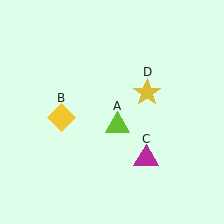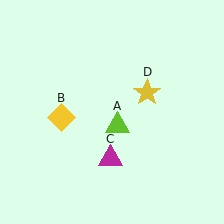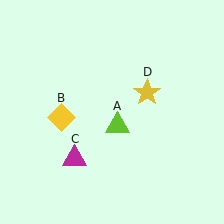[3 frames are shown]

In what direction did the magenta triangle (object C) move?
The magenta triangle (object C) moved left.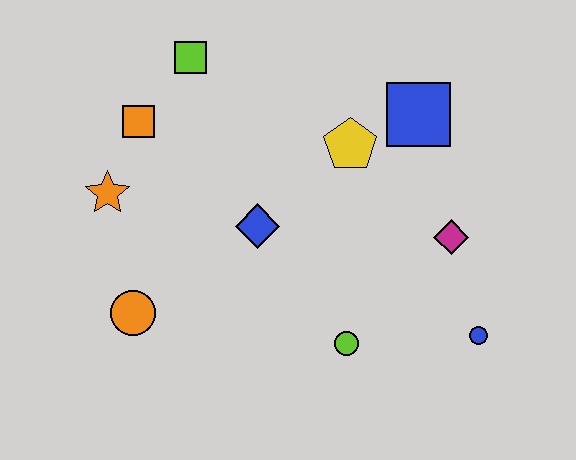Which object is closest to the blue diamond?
The yellow pentagon is closest to the blue diamond.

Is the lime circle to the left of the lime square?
No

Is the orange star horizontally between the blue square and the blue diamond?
No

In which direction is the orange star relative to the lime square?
The orange star is below the lime square.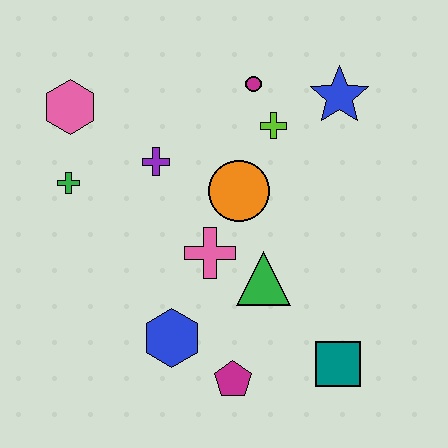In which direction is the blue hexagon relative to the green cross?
The blue hexagon is below the green cross.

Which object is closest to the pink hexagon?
The green cross is closest to the pink hexagon.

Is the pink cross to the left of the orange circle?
Yes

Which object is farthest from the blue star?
The magenta pentagon is farthest from the blue star.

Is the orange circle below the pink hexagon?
Yes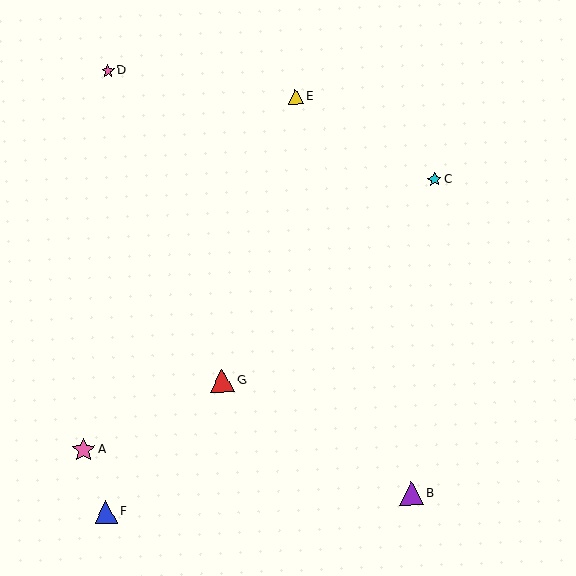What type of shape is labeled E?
Shape E is a yellow triangle.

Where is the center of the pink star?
The center of the pink star is at (108, 71).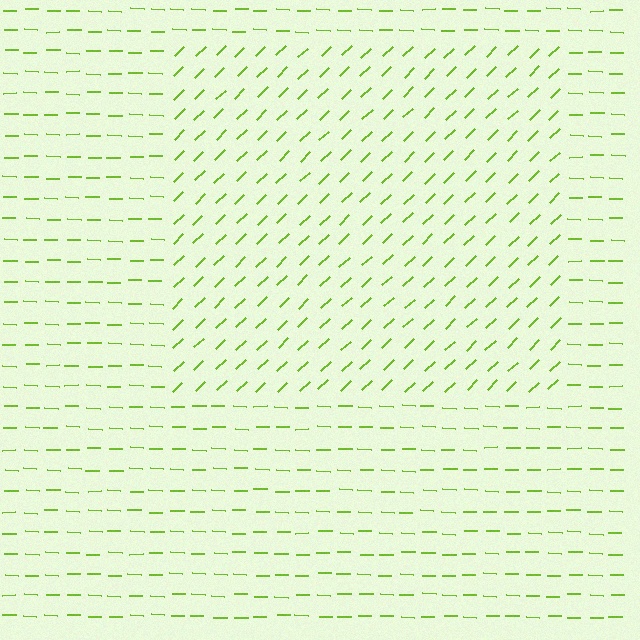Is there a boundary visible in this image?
Yes, there is a texture boundary formed by a change in line orientation.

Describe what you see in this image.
The image is filled with small lime line segments. A rectangle region in the image has lines oriented differently from the surrounding lines, creating a visible texture boundary.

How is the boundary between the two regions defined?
The boundary is defined purely by a change in line orientation (approximately 45 degrees difference). All lines are the same color and thickness.